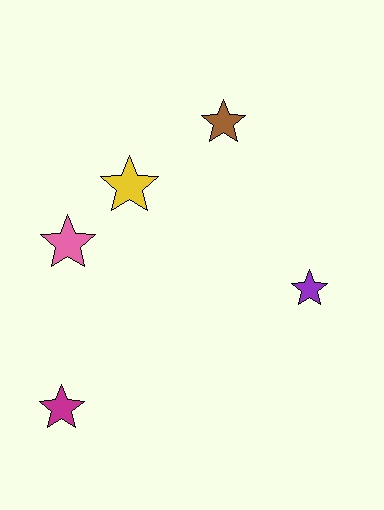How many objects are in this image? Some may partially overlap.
There are 5 objects.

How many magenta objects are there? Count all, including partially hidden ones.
There is 1 magenta object.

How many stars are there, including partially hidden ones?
There are 5 stars.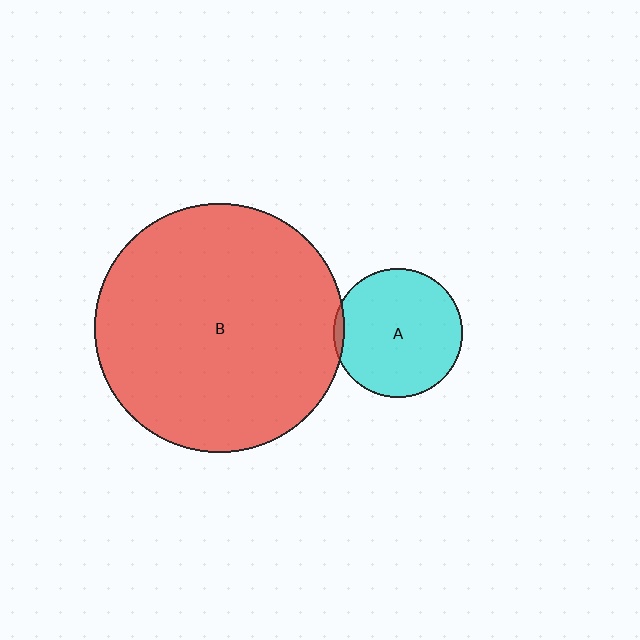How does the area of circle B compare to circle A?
Approximately 3.7 times.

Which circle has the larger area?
Circle B (red).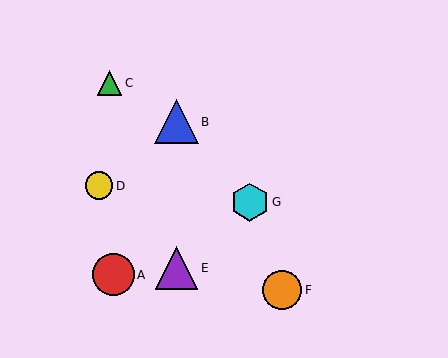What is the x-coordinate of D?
Object D is at x≈99.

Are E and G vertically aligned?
No, E is at x≈177 and G is at x≈250.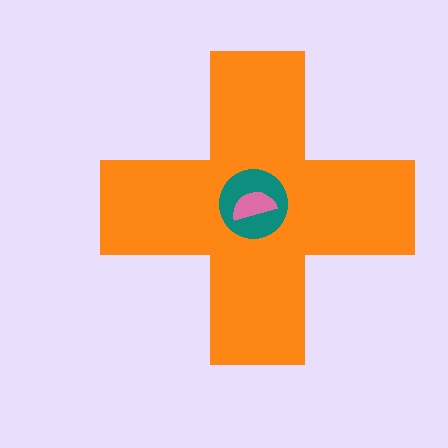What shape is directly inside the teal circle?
The pink semicircle.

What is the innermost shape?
The pink semicircle.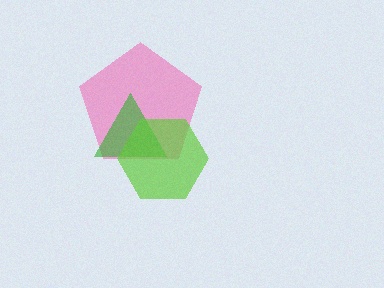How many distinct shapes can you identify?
There are 3 distinct shapes: a pink pentagon, a green triangle, a lime hexagon.